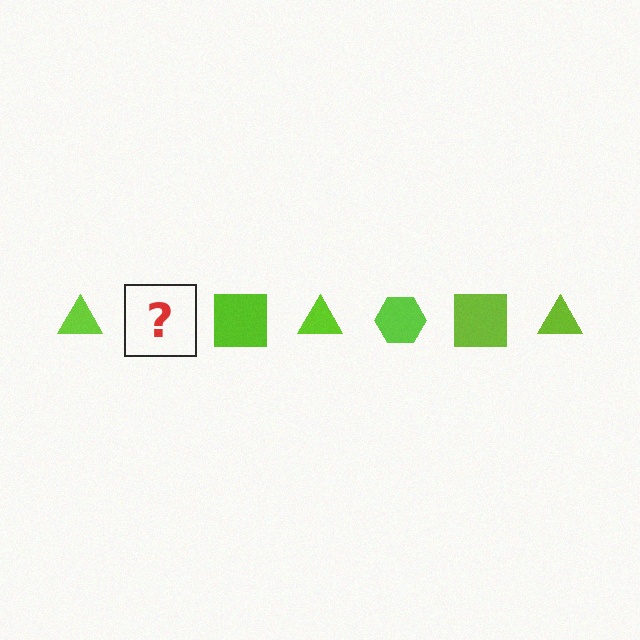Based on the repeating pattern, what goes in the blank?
The blank should be a lime hexagon.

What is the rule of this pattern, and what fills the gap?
The rule is that the pattern cycles through triangle, hexagon, square shapes in lime. The gap should be filled with a lime hexagon.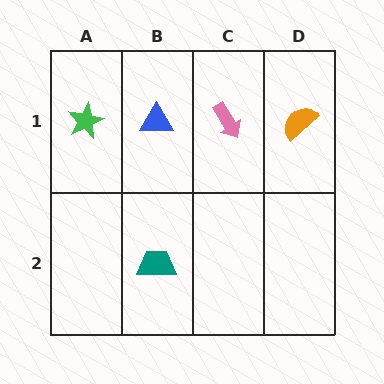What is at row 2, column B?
A teal trapezoid.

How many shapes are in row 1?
4 shapes.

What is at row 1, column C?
A pink arrow.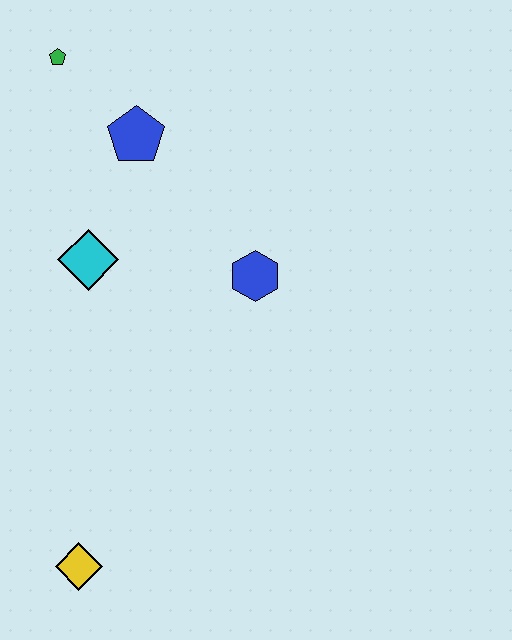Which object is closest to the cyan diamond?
The blue pentagon is closest to the cyan diamond.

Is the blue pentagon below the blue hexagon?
No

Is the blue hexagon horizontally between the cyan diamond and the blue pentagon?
No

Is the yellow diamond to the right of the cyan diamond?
No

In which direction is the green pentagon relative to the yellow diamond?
The green pentagon is above the yellow diamond.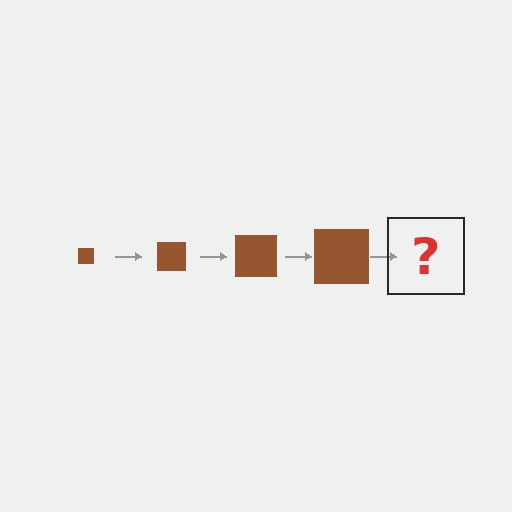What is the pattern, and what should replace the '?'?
The pattern is that the square gets progressively larger each step. The '?' should be a brown square, larger than the previous one.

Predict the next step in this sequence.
The next step is a brown square, larger than the previous one.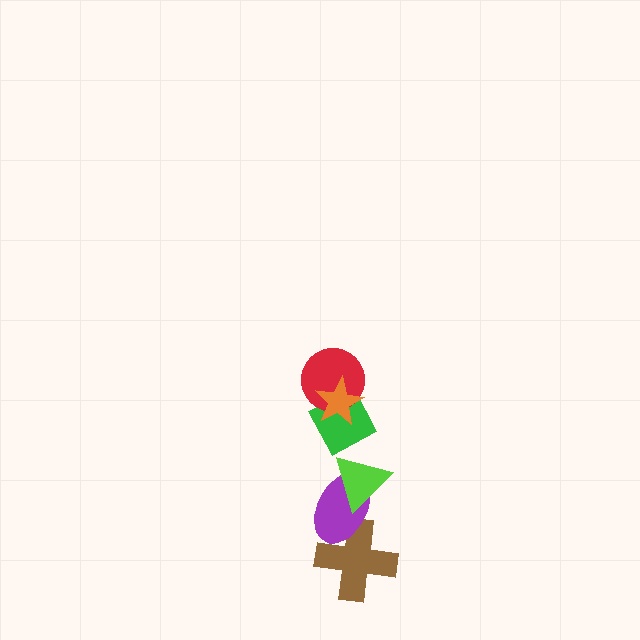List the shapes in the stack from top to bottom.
From top to bottom: the orange star, the red circle, the green diamond, the lime triangle, the purple ellipse, the brown cross.